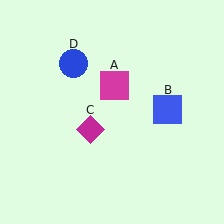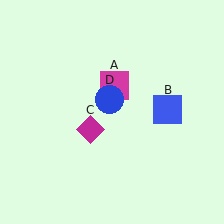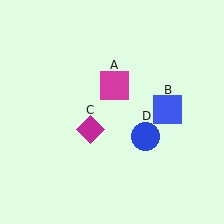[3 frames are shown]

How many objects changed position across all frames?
1 object changed position: blue circle (object D).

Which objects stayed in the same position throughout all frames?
Magenta square (object A) and blue square (object B) and magenta diamond (object C) remained stationary.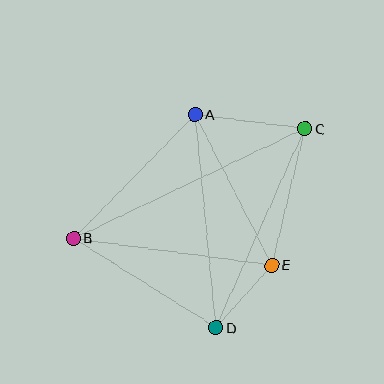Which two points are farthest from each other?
Points B and C are farthest from each other.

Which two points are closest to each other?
Points D and E are closest to each other.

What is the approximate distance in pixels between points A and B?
The distance between A and B is approximately 173 pixels.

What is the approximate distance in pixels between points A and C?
The distance between A and C is approximately 111 pixels.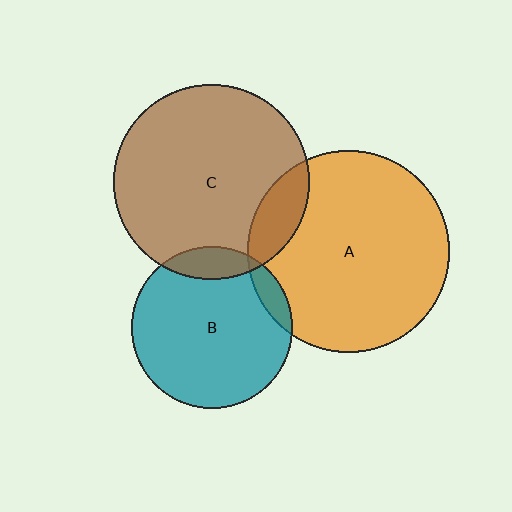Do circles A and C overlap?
Yes.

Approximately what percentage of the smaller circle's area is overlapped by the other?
Approximately 15%.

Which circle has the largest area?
Circle A (orange).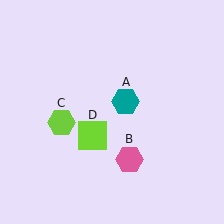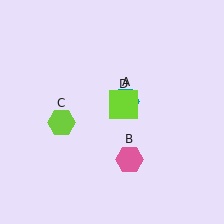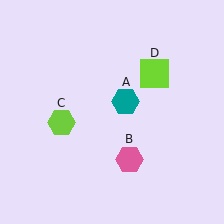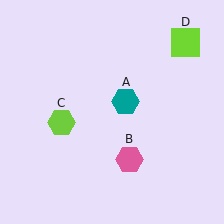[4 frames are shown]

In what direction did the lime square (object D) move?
The lime square (object D) moved up and to the right.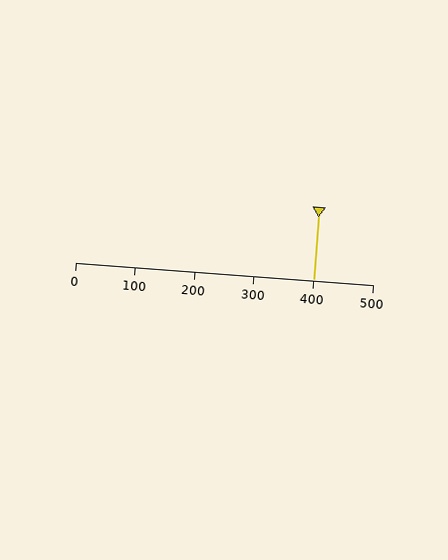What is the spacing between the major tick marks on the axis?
The major ticks are spaced 100 apart.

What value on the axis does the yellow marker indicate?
The marker indicates approximately 400.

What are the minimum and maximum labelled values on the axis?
The axis runs from 0 to 500.